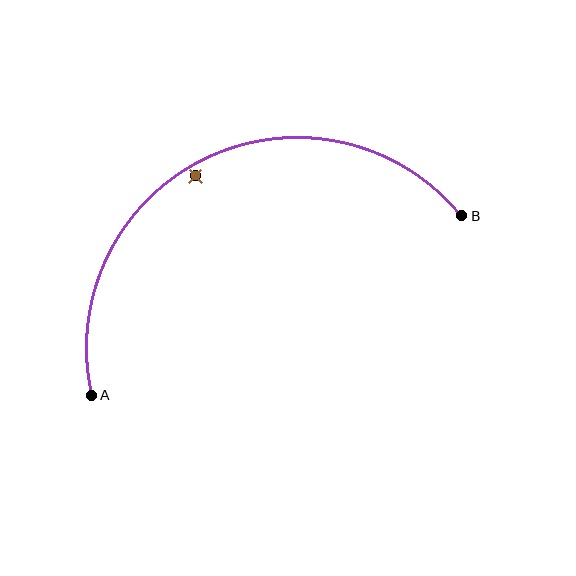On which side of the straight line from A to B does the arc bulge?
The arc bulges above the straight line connecting A and B.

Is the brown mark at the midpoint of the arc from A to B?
No — the brown mark does not lie on the arc at all. It sits slightly inside the curve.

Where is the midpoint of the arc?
The arc midpoint is the point on the curve farthest from the straight line joining A and B. It sits above that line.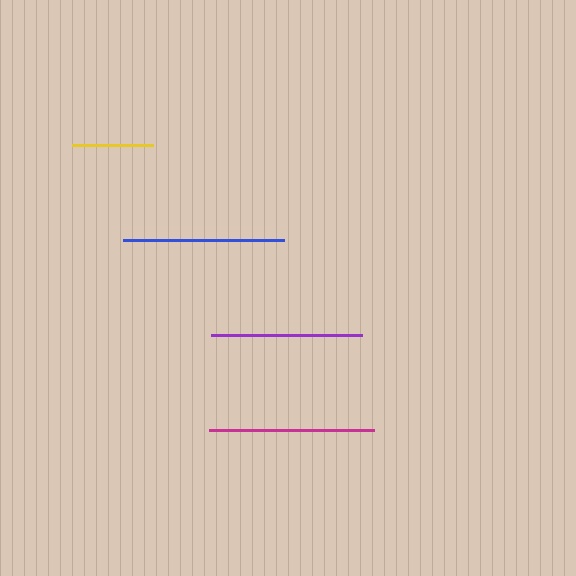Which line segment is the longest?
The magenta line is the longest at approximately 165 pixels.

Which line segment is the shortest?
The yellow line is the shortest at approximately 81 pixels.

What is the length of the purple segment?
The purple segment is approximately 151 pixels long.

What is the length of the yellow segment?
The yellow segment is approximately 81 pixels long.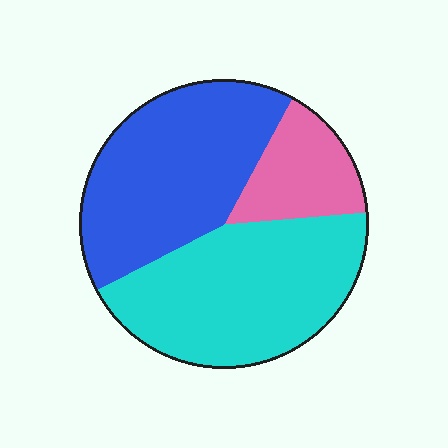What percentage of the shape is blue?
Blue covers around 40% of the shape.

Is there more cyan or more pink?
Cyan.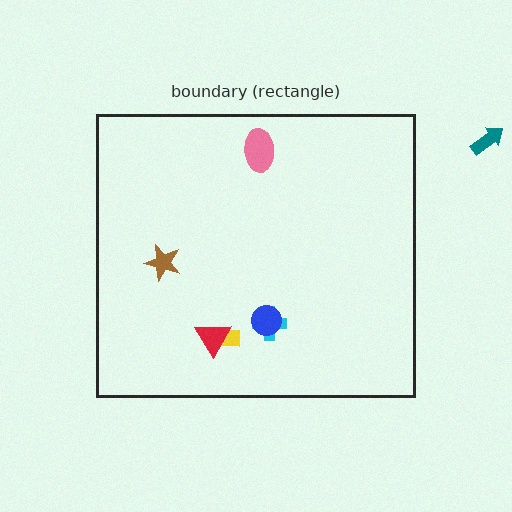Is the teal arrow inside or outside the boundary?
Outside.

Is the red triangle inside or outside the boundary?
Inside.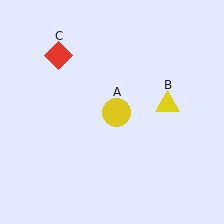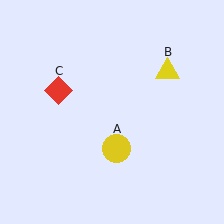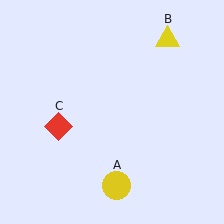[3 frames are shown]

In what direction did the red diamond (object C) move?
The red diamond (object C) moved down.